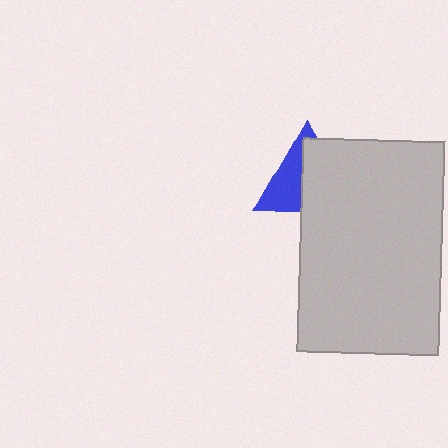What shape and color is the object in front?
The object in front is a light gray rectangle.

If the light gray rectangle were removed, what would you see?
You would see the complete blue triangle.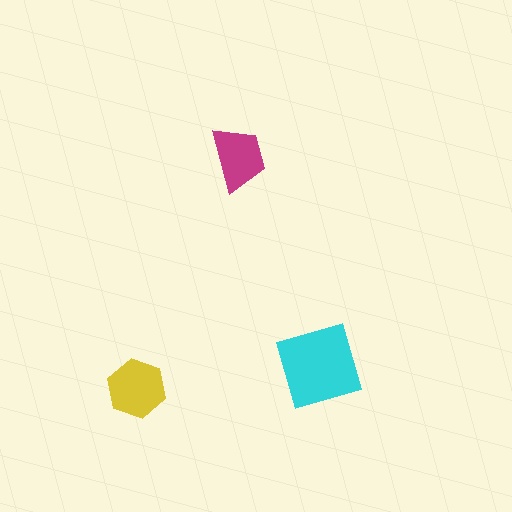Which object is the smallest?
The magenta trapezoid.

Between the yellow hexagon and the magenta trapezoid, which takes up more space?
The yellow hexagon.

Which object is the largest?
The cyan square.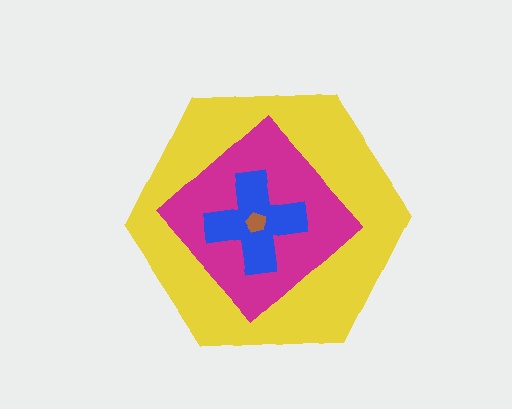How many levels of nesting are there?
4.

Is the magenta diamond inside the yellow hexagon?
Yes.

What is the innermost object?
The brown pentagon.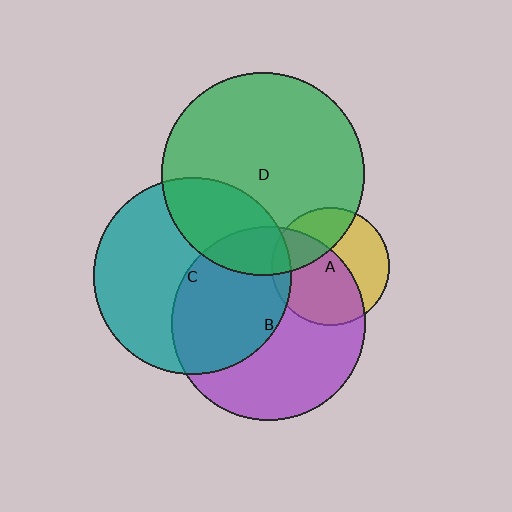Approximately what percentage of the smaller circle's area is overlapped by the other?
Approximately 15%.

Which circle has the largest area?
Circle D (green).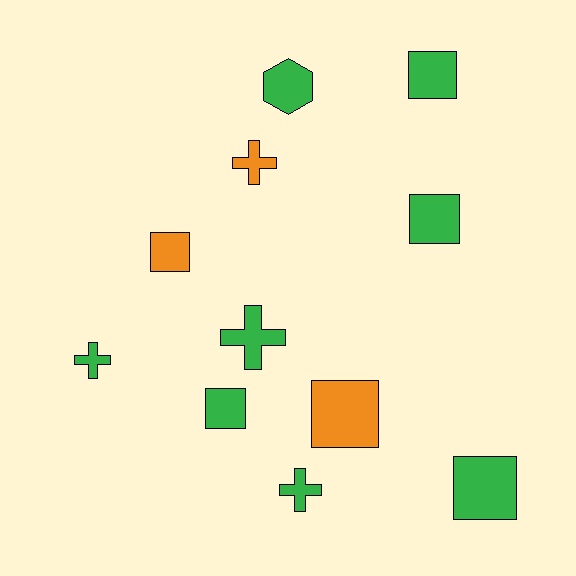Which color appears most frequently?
Green, with 8 objects.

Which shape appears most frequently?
Square, with 6 objects.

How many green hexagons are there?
There is 1 green hexagon.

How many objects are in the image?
There are 11 objects.